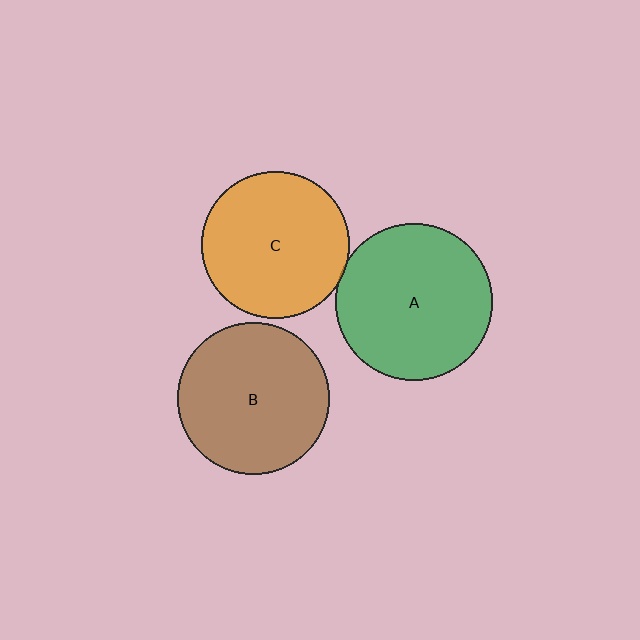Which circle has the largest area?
Circle A (green).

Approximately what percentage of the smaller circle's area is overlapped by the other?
Approximately 5%.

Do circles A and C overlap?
Yes.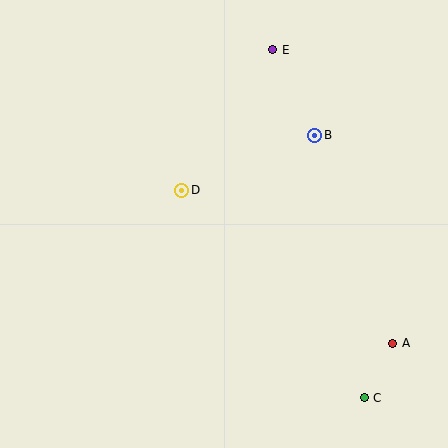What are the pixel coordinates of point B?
Point B is at (315, 135).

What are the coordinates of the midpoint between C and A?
The midpoint between C and A is at (378, 370).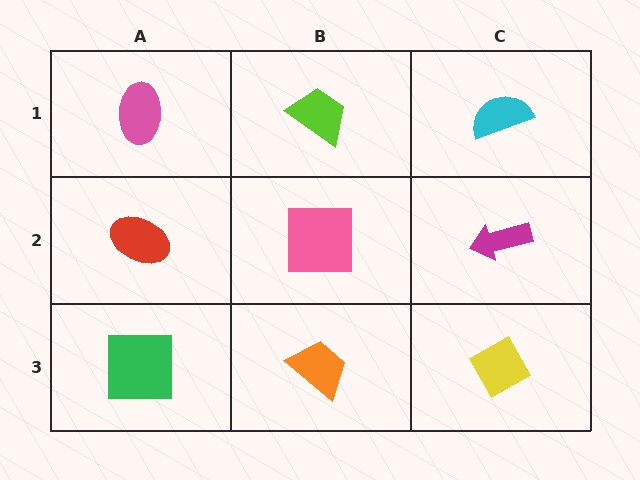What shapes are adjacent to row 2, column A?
A pink ellipse (row 1, column A), a green square (row 3, column A), a pink square (row 2, column B).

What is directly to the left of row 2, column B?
A red ellipse.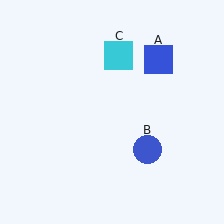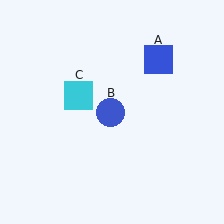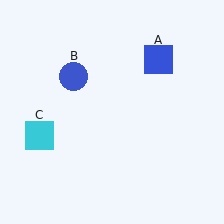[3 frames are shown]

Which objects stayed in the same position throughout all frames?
Blue square (object A) remained stationary.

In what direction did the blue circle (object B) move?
The blue circle (object B) moved up and to the left.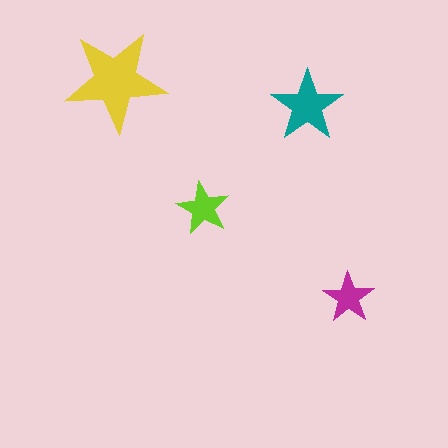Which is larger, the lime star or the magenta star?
The lime one.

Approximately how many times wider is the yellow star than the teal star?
About 1.5 times wider.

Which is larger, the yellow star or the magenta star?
The yellow one.